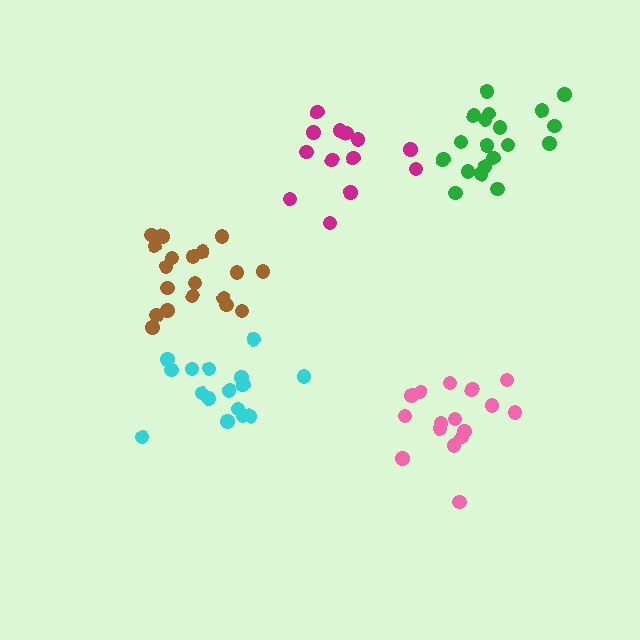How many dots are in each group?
Group 1: 14 dots, Group 2: 16 dots, Group 3: 17 dots, Group 4: 19 dots, Group 5: 19 dots (85 total).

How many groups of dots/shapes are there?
There are 5 groups.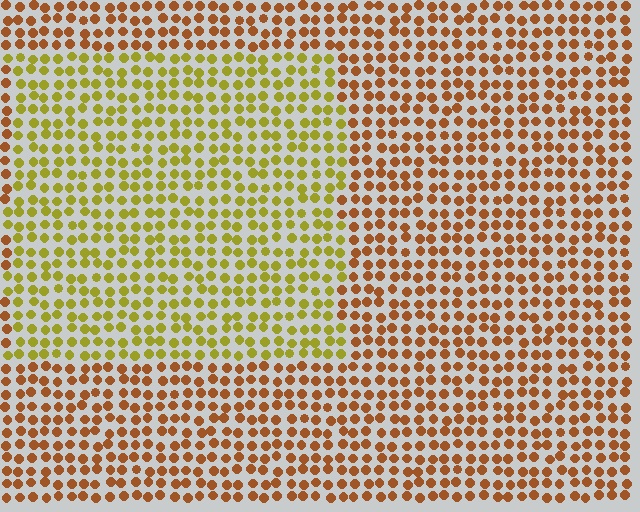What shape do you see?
I see a rectangle.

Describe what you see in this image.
The image is filled with small brown elements in a uniform arrangement. A rectangle-shaped region is visible where the elements are tinted to a slightly different hue, forming a subtle color boundary.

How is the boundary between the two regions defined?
The boundary is defined purely by a slight shift in hue (about 40 degrees). Spacing, size, and orientation are identical on both sides.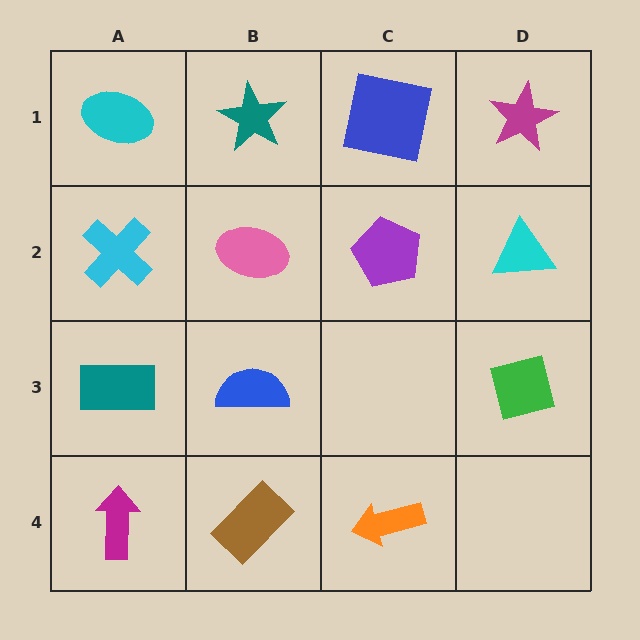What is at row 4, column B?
A brown rectangle.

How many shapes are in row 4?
3 shapes.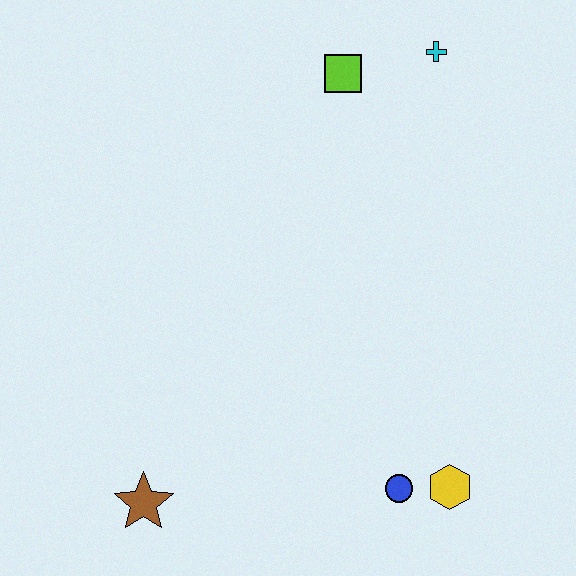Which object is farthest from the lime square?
The brown star is farthest from the lime square.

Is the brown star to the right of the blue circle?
No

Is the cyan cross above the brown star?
Yes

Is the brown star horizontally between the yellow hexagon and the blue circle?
No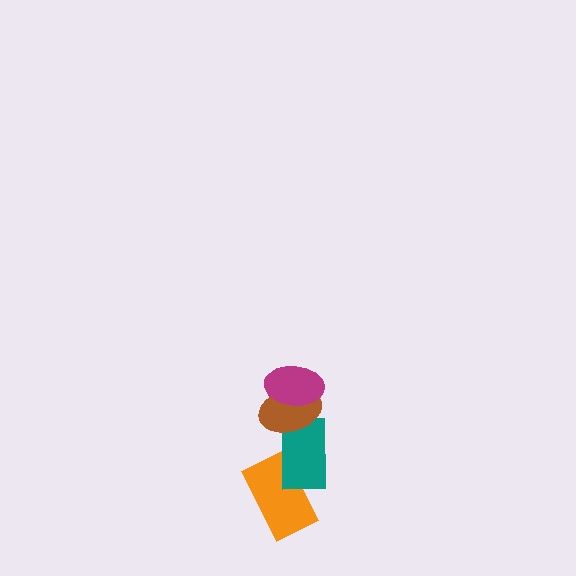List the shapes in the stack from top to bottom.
From top to bottom: the magenta ellipse, the brown ellipse, the teal rectangle, the orange rectangle.